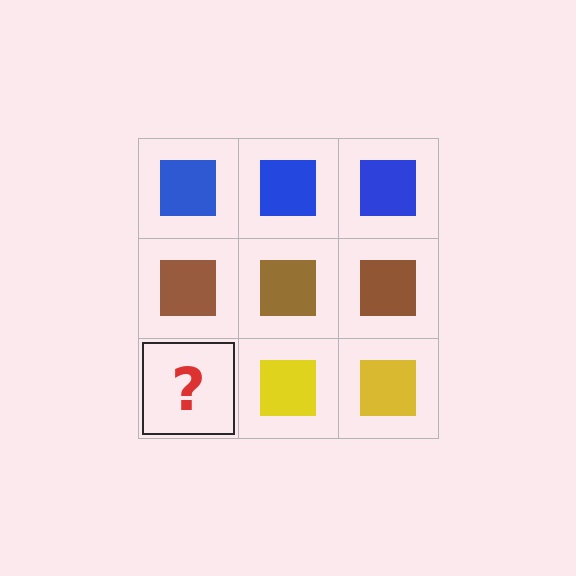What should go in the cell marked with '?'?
The missing cell should contain a yellow square.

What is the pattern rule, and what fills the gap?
The rule is that each row has a consistent color. The gap should be filled with a yellow square.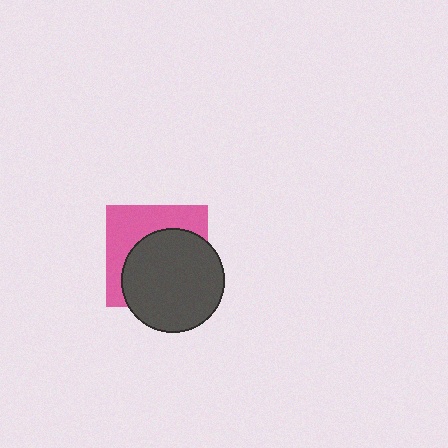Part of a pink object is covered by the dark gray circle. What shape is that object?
It is a square.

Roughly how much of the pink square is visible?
A small part of it is visible (roughly 42%).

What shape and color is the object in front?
The object in front is a dark gray circle.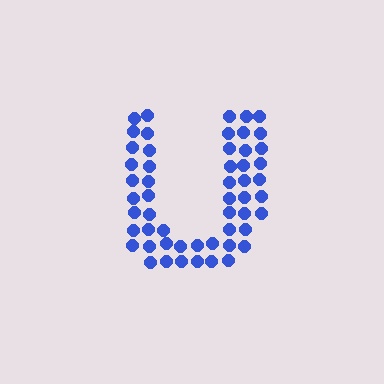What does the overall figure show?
The overall figure shows the letter U.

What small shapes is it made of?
It is made of small circles.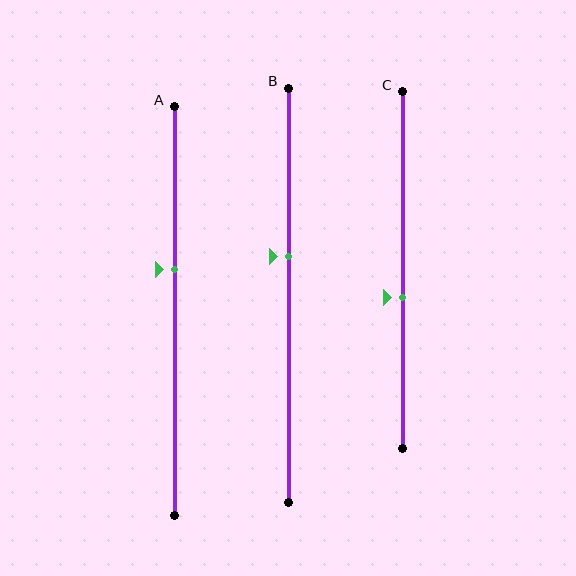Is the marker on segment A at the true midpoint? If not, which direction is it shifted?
No, the marker on segment A is shifted upward by about 10% of the segment length.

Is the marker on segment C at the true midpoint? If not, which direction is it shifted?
No, the marker on segment C is shifted downward by about 8% of the segment length.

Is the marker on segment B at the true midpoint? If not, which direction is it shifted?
No, the marker on segment B is shifted upward by about 9% of the segment length.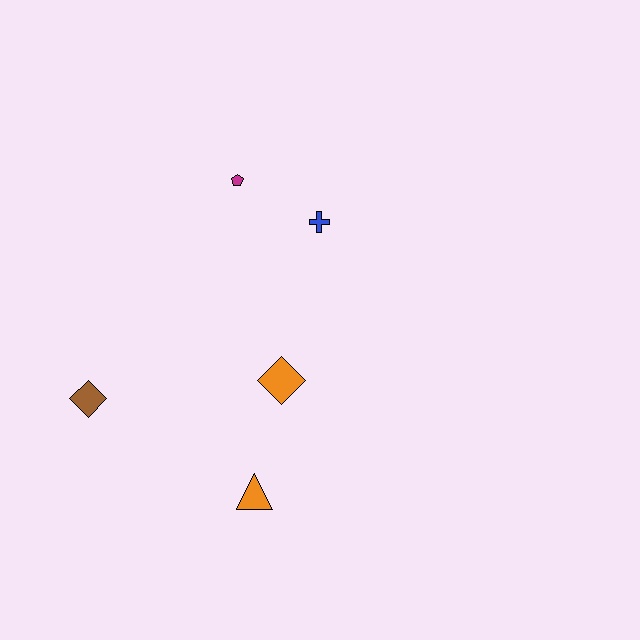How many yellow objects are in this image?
There are no yellow objects.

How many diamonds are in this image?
There are 2 diamonds.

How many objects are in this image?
There are 5 objects.